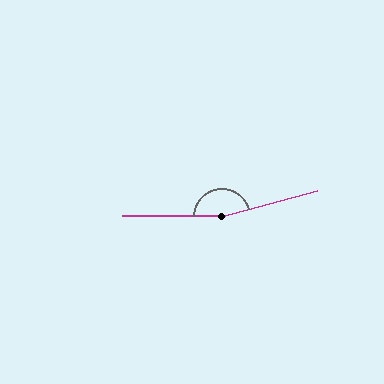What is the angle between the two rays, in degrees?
Approximately 165 degrees.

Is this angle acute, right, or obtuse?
It is obtuse.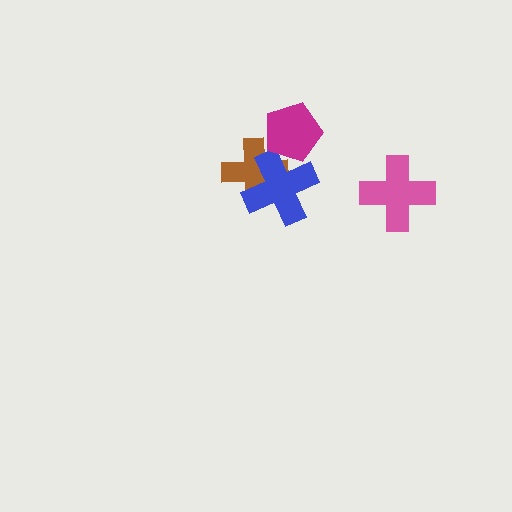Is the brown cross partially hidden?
Yes, it is partially covered by another shape.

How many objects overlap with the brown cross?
2 objects overlap with the brown cross.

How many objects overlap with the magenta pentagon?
2 objects overlap with the magenta pentagon.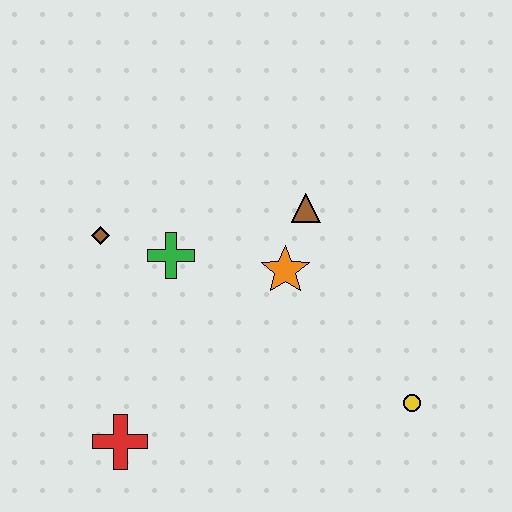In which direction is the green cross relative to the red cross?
The green cross is above the red cross.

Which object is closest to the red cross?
The green cross is closest to the red cross.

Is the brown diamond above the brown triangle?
No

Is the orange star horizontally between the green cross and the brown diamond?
No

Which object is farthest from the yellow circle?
The brown diamond is farthest from the yellow circle.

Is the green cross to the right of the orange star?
No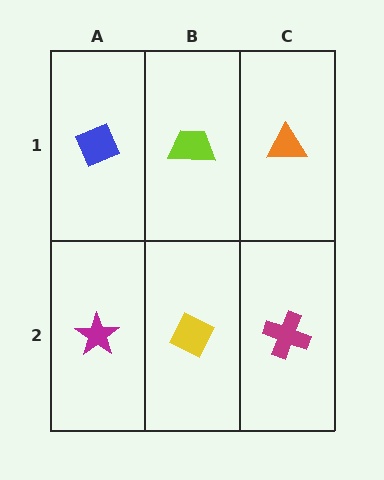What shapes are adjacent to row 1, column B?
A yellow diamond (row 2, column B), a blue diamond (row 1, column A), an orange triangle (row 1, column C).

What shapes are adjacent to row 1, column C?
A magenta cross (row 2, column C), a lime trapezoid (row 1, column B).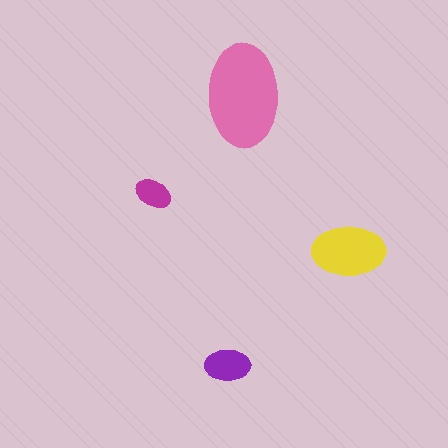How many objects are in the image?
There are 4 objects in the image.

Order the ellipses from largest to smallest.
the pink one, the yellow one, the purple one, the magenta one.